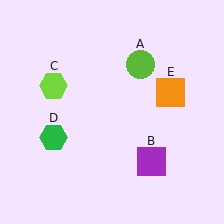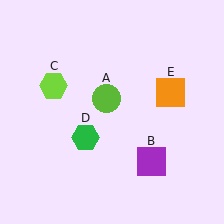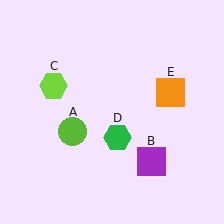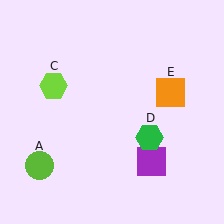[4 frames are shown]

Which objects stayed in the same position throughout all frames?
Purple square (object B) and lime hexagon (object C) and orange square (object E) remained stationary.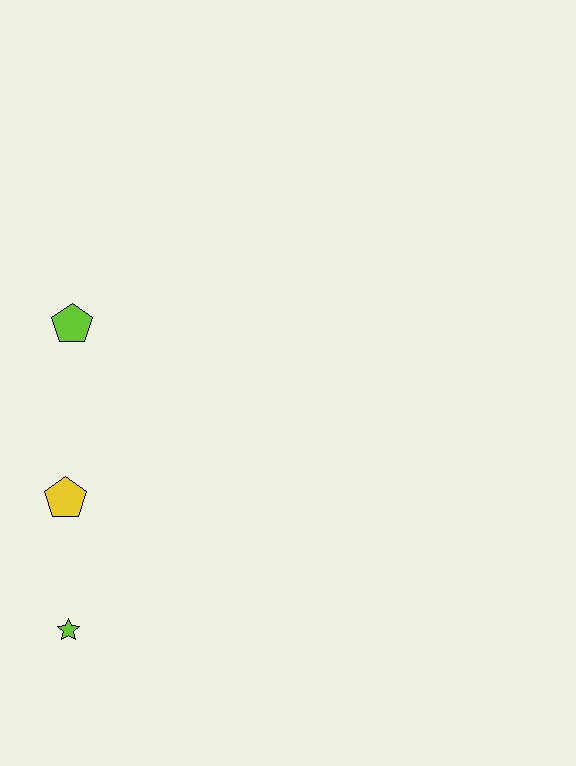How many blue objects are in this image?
There are no blue objects.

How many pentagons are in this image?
There are 2 pentagons.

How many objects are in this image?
There are 3 objects.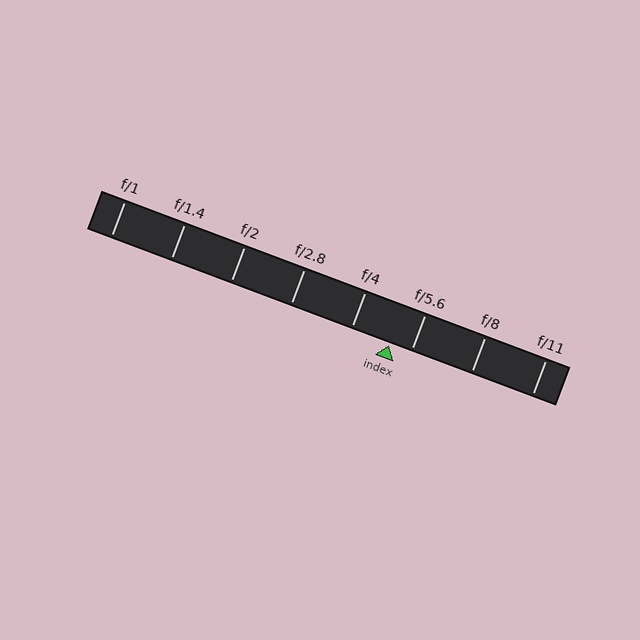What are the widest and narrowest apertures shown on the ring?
The widest aperture shown is f/1 and the narrowest is f/11.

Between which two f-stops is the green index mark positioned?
The index mark is between f/4 and f/5.6.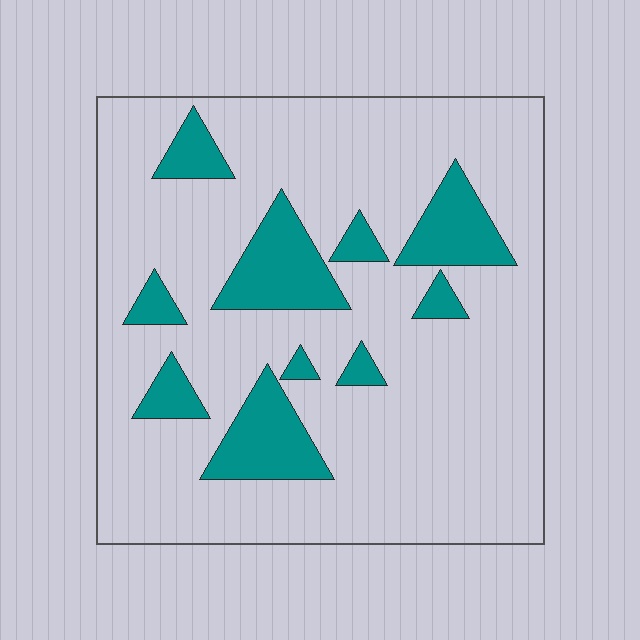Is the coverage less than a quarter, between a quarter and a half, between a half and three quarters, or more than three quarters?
Less than a quarter.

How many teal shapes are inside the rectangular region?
10.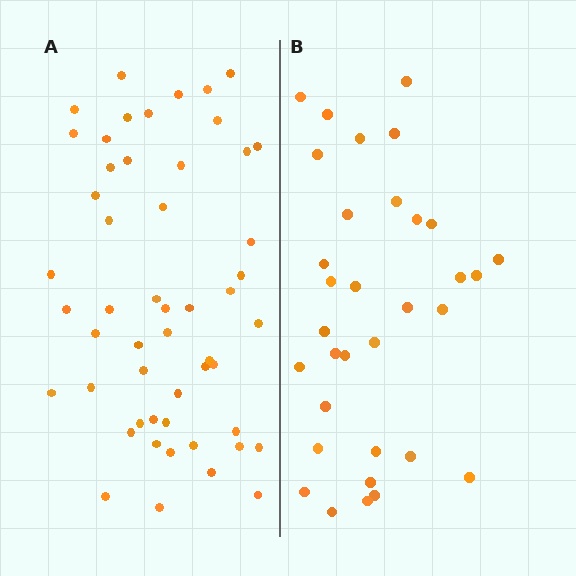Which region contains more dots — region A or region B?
Region A (the left region) has more dots.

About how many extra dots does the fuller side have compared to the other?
Region A has approximately 20 more dots than region B.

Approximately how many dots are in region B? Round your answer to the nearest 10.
About 30 dots. (The exact count is 33, which rounds to 30.)